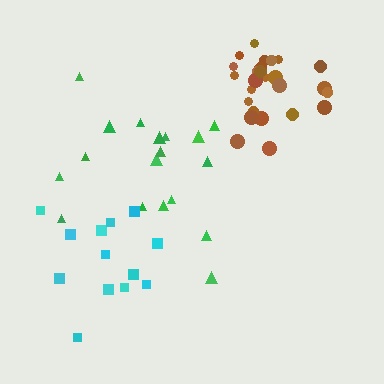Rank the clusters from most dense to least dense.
brown, cyan, green.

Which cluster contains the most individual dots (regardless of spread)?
Brown (26).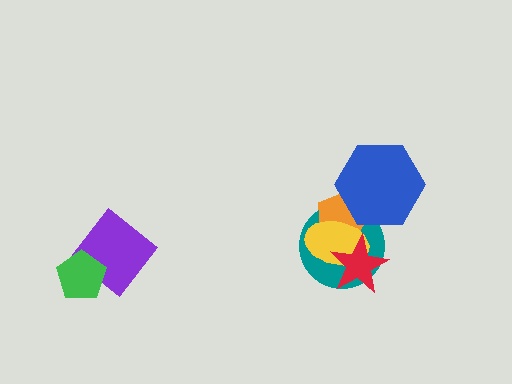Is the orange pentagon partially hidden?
Yes, it is partially covered by another shape.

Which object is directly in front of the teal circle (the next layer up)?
The orange pentagon is directly in front of the teal circle.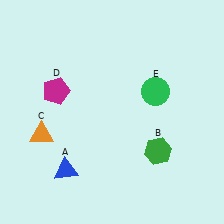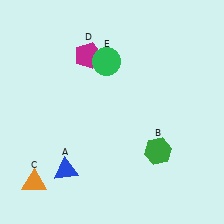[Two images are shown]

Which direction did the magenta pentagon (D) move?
The magenta pentagon (D) moved up.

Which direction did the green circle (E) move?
The green circle (E) moved left.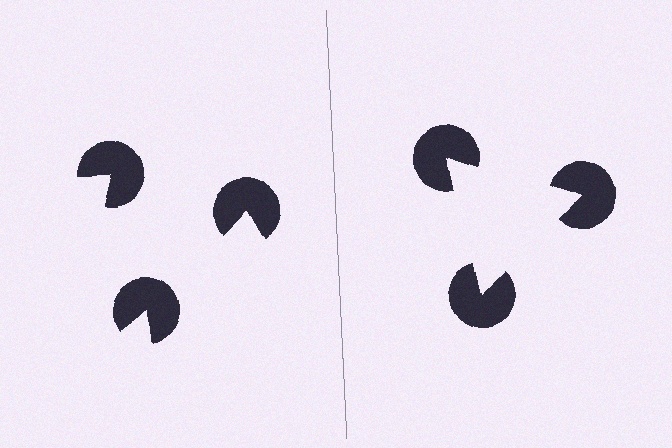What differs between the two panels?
The pac-man discs are positioned identically on both sides; only the wedge orientations differ. On the right they align to a triangle; on the left they are misaligned.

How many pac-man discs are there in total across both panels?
6 — 3 on each side.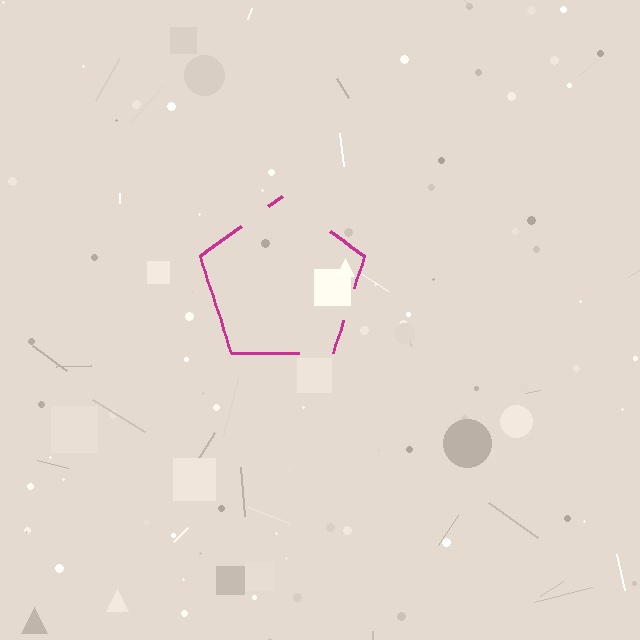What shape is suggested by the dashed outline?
The dashed outline suggests a pentagon.